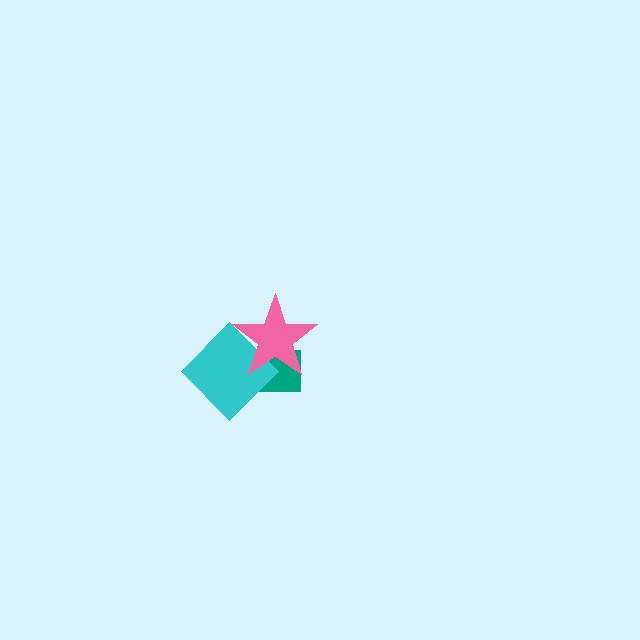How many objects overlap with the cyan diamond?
2 objects overlap with the cyan diamond.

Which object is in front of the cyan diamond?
The pink star is in front of the cyan diamond.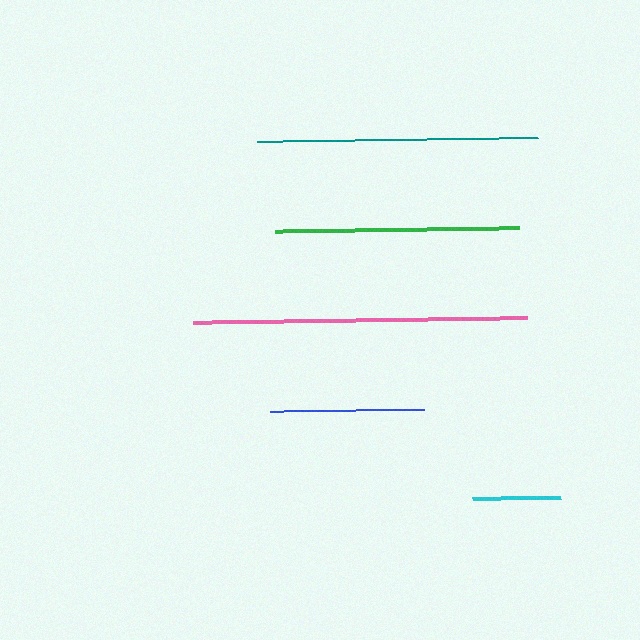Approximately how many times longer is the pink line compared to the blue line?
The pink line is approximately 2.2 times the length of the blue line.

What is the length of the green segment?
The green segment is approximately 243 pixels long.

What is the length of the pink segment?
The pink segment is approximately 334 pixels long.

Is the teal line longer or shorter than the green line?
The teal line is longer than the green line.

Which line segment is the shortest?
The cyan line is the shortest at approximately 89 pixels.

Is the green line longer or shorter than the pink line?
The pink line is longer than the green line.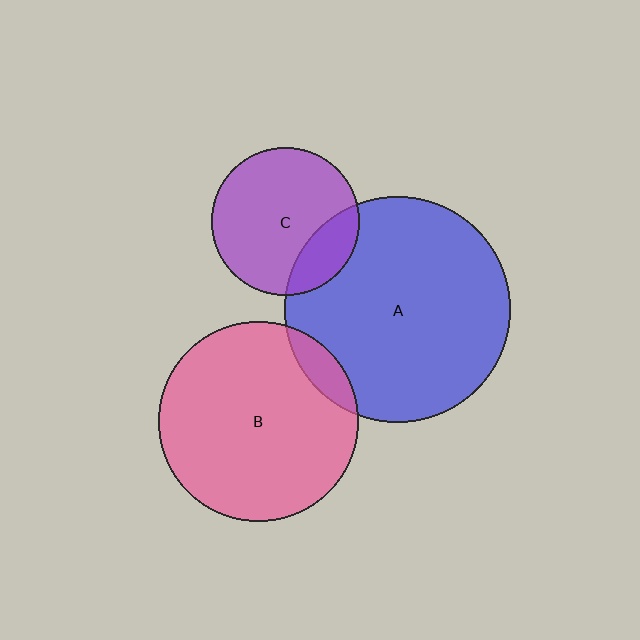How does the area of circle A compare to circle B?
Approximately 1.3 times.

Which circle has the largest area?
Circle A (blue).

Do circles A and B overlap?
Yes.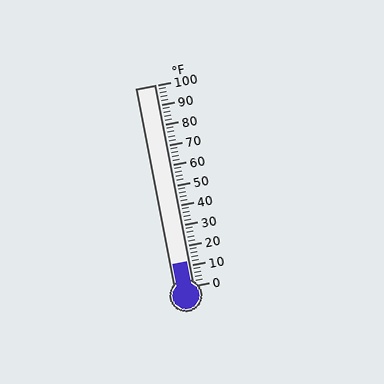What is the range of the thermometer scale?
The thermometer scale ranges from 0°F to 100°F.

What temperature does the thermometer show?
The thermometer shows approximately 12°F.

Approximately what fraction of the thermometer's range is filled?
The thermometer is filled to approximately 10% of its range.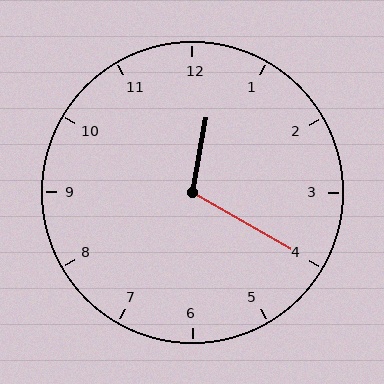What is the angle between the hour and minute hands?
Approximately 110 degrees.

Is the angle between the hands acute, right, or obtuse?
It is obtuse.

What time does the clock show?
12:20.